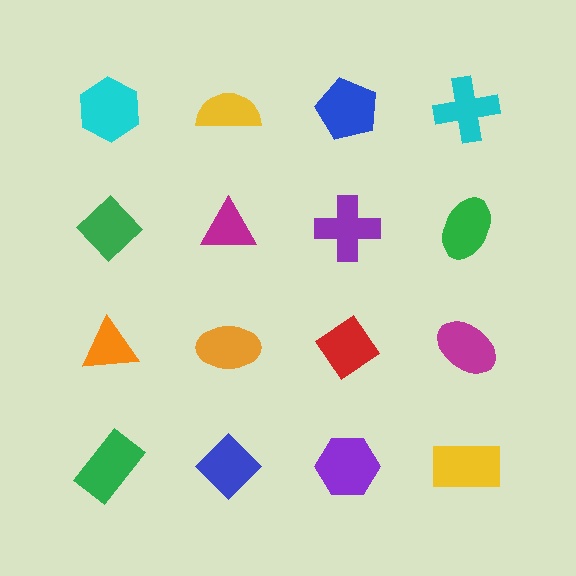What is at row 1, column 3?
A blue pentagon.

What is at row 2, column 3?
A purple cross.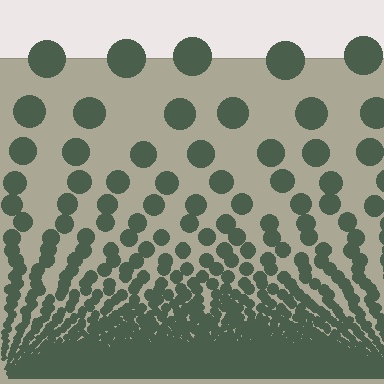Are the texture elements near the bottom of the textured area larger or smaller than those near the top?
Smaller. The gradient is inverted — elements near the bottom are smaller and denser.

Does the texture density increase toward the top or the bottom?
Density increases toward the bottom.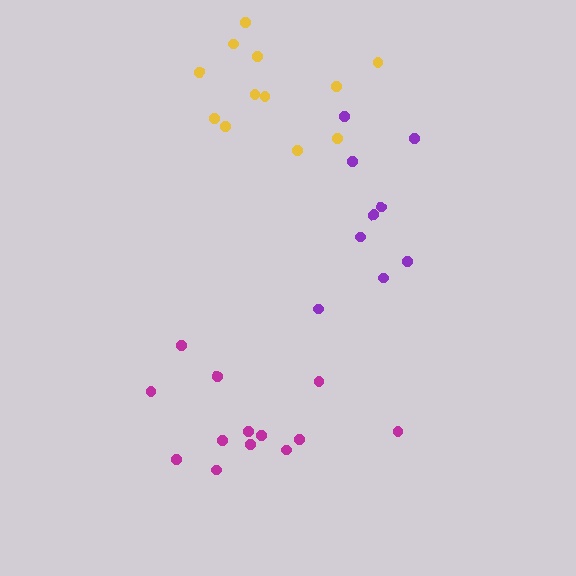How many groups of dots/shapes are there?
There are 3 groups.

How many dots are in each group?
Group 1: 13 dots, Group 2: 9 dots, Group 3: 12 dots (34 total).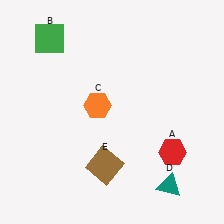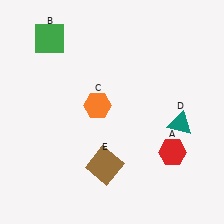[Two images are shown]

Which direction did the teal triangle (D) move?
The teal triangle (D) moved up.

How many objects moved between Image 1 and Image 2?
1 object moved between the two images.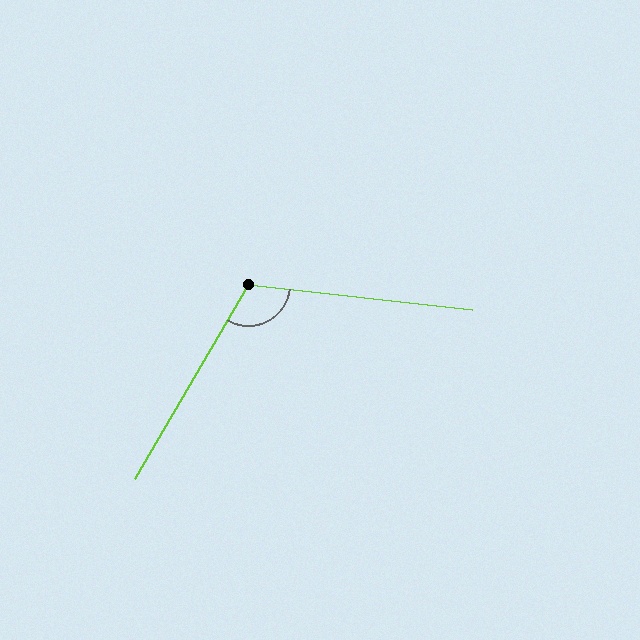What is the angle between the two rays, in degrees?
Approximately 114 degrees.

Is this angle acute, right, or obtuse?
It is obtuse.